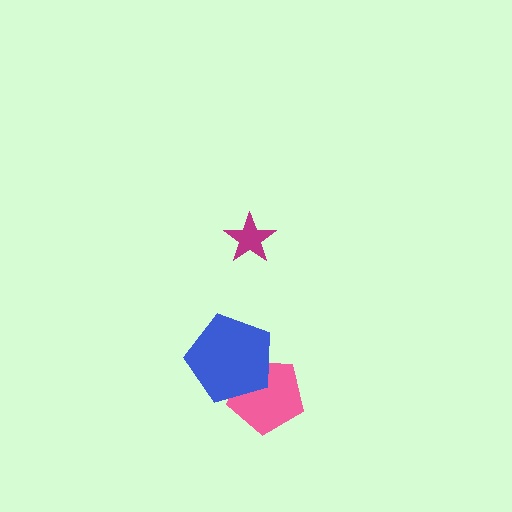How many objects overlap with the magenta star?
0 objects overlap with the magenta star.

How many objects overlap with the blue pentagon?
1 object overlaps with the blue pentagon.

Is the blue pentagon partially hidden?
No, no other shape covers it.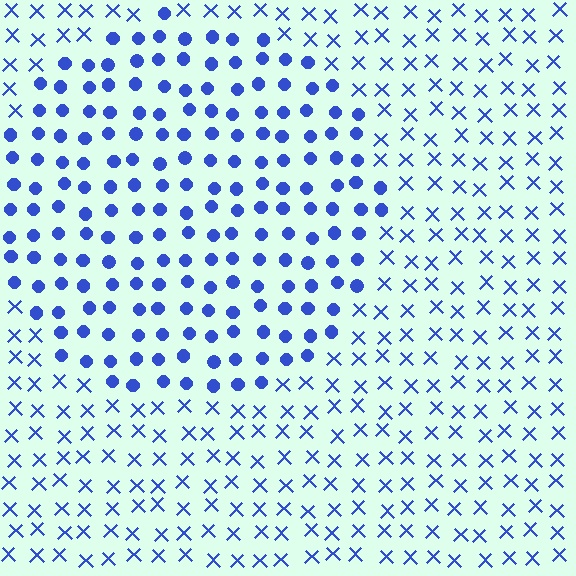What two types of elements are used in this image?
The image uses circles inside the circle region and X marks outside it.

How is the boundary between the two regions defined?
The boundary is defined by a change in element shape: circles inside vs. X marks outside. All elements share the same color and spacing.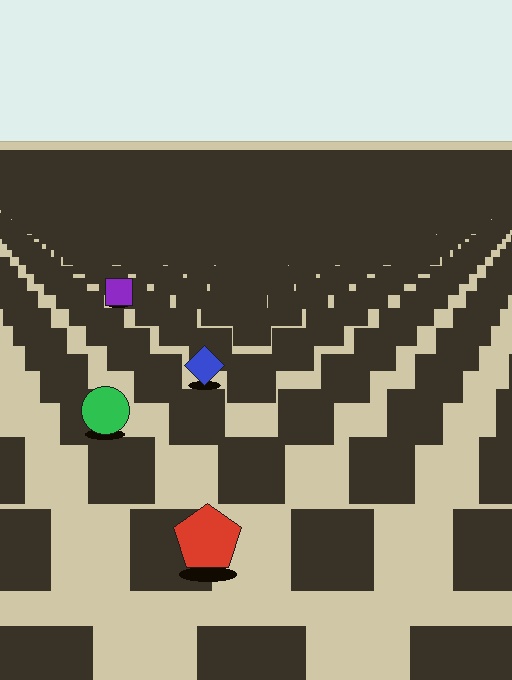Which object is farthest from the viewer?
The purple square is farthest from the viewer. It appears smaller and the ground texture around it is denser.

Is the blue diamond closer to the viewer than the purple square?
Yes. The blue diamond is closer — you can tell from the texture gradient: the ground texture is coarser near it.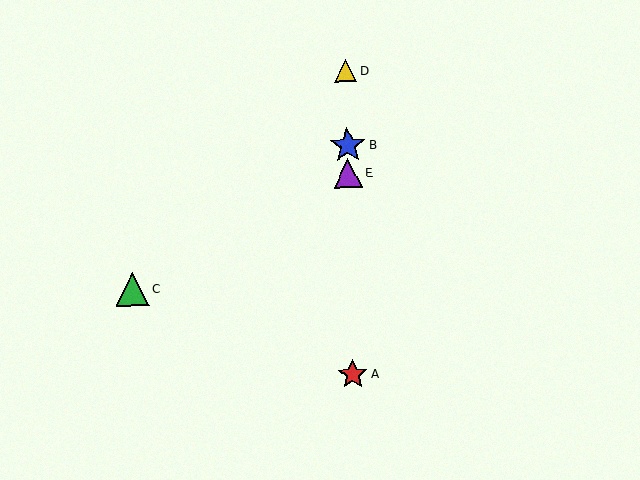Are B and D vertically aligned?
Yes, both are at x≈348.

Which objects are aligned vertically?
Objects A, B, D, E are aligned vertically.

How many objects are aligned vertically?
4 objects (A, B, D, E) are aligned vertically.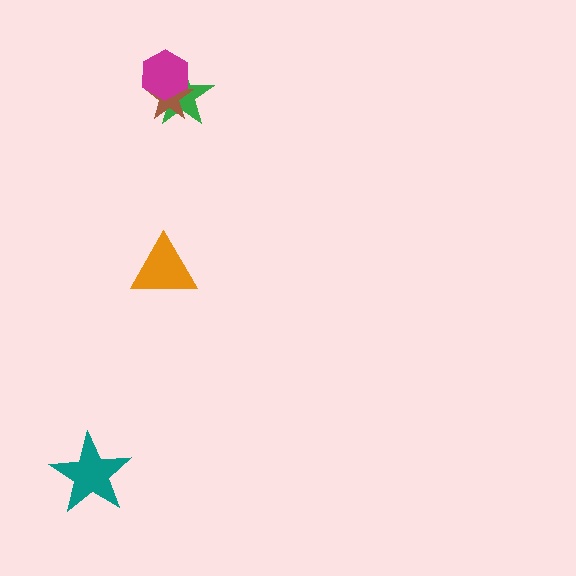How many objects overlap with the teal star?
0 objects overlap with the teal star.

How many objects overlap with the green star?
2 objects overlap with the green star.